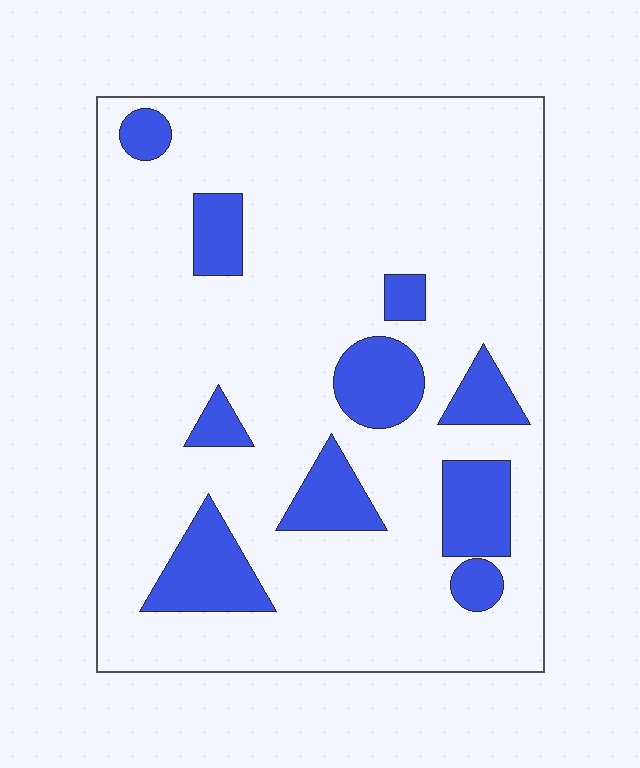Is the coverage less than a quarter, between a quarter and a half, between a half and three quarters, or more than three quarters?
Less than a quarter.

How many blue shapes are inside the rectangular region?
10.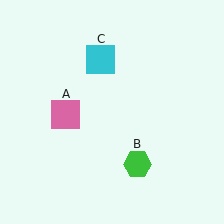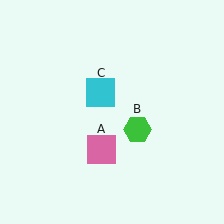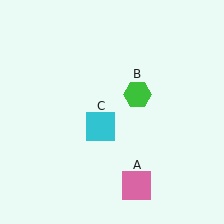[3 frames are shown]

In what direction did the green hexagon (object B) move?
The green hexagon (object B) moved up.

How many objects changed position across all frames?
3 objects changed position: pink square (object A), green hexagon (object B), cyan square (object C).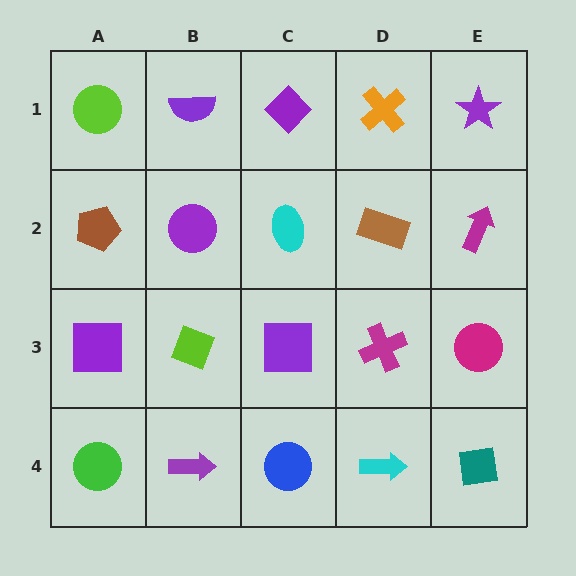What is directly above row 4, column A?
A purple square.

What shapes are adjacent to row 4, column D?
A magenta cross (row 3, column D), a blue circle (row 4, column C), a teal square (row 4, column E).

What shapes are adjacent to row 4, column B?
A lime diamond (row 3, column B), a green circle (row 4, column A), a blue circle (row 4, column C).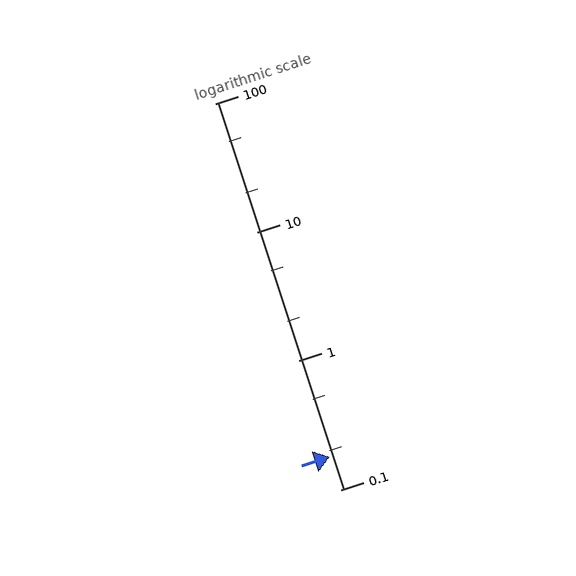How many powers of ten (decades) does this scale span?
The scale spans 3 decades, from 0.1 to 100.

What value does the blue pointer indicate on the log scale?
The pointer indicates approximately 0.18.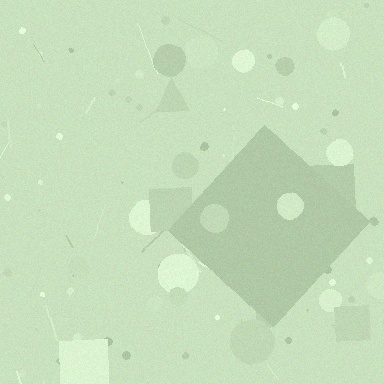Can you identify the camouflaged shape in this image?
The camouflaged shape is a diamond.